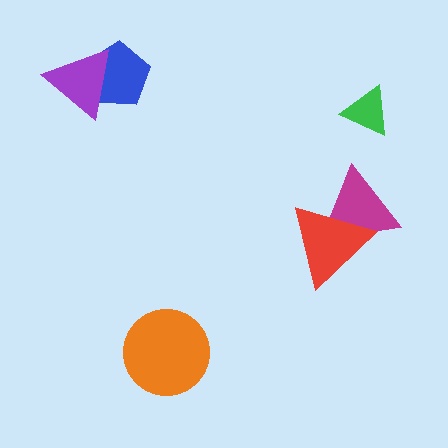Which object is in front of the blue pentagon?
The purple triangle is in front of the blue pentagon.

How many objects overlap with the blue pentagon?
1 object overlaps with the blue pentagon.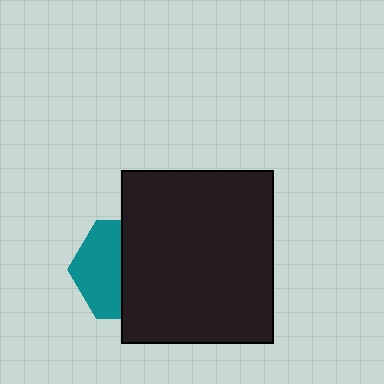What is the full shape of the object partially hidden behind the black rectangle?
The partially hidden object is a teal hexagon.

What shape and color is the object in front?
The object in front is a black rectangle.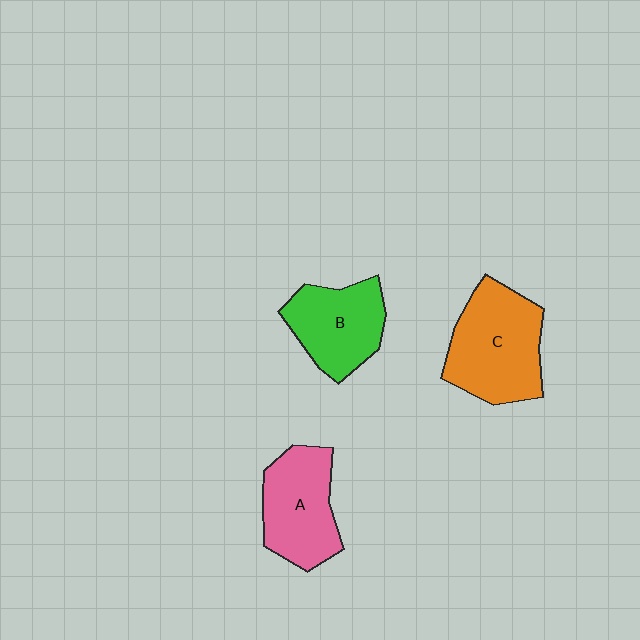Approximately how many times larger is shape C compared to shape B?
Approximately 1.3 times.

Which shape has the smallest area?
Shape B (green).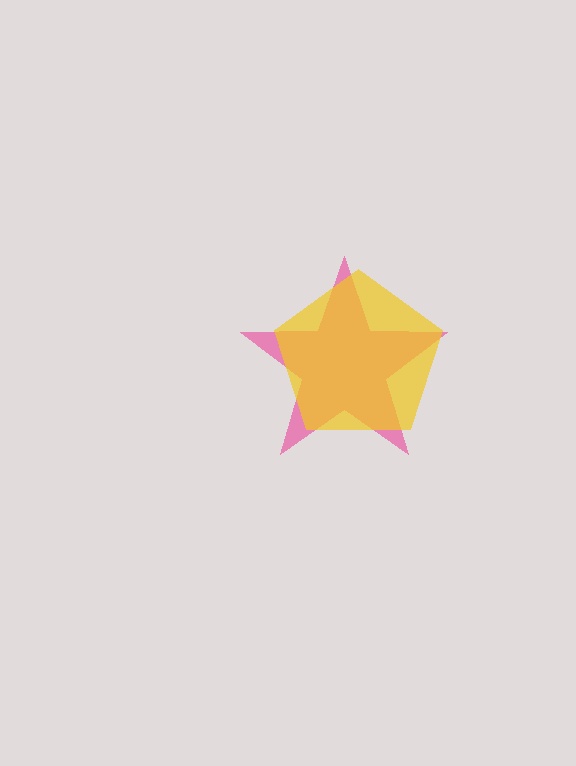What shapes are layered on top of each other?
The layered shapes are: a pink star, a yellow pentagon.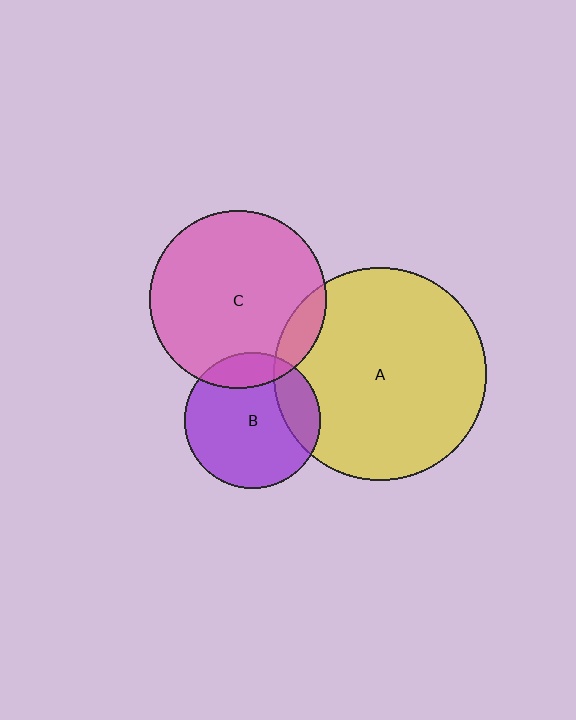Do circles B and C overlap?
Yes.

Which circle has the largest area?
Circle A (yellow).